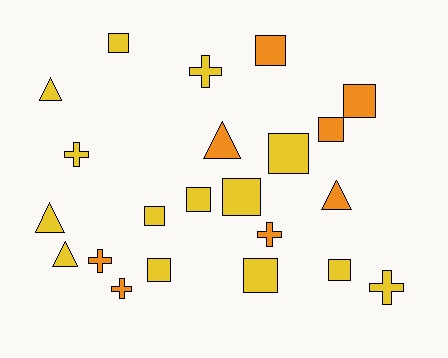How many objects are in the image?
There are 22 objects.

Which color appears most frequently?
Yellow, with 14 objects.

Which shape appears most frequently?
Square, with 11 objects.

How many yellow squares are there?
There are 8 yellow squares.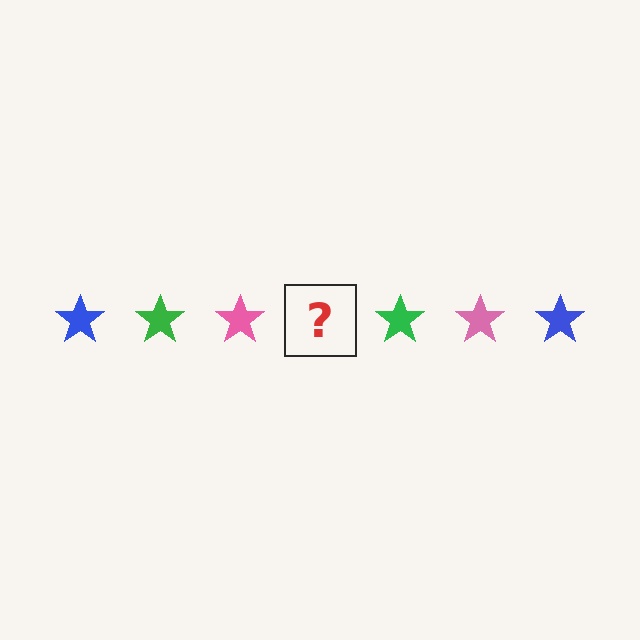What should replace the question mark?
The question mark should be replaced with a blue star.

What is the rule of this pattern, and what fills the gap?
The rule is that the pattern cycles through blue, green, pink stars. The gap should be filled with a blue star.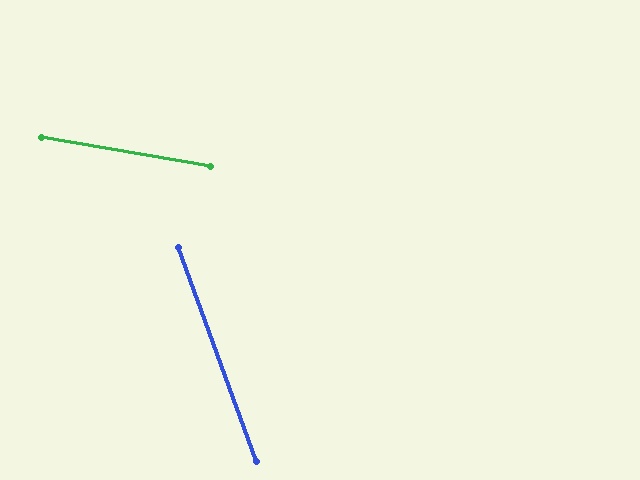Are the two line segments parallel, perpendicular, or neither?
Neither parallel nor perpendicular — they differ by about 60°.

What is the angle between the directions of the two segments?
Approximately 60 degrees.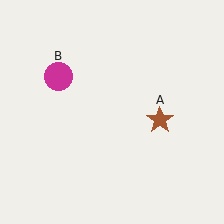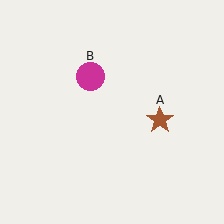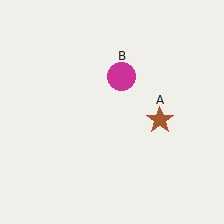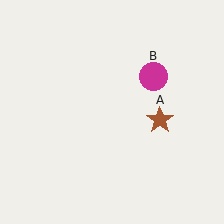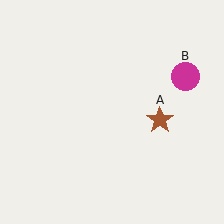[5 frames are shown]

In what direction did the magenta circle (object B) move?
The magenta circle (object B) moved right.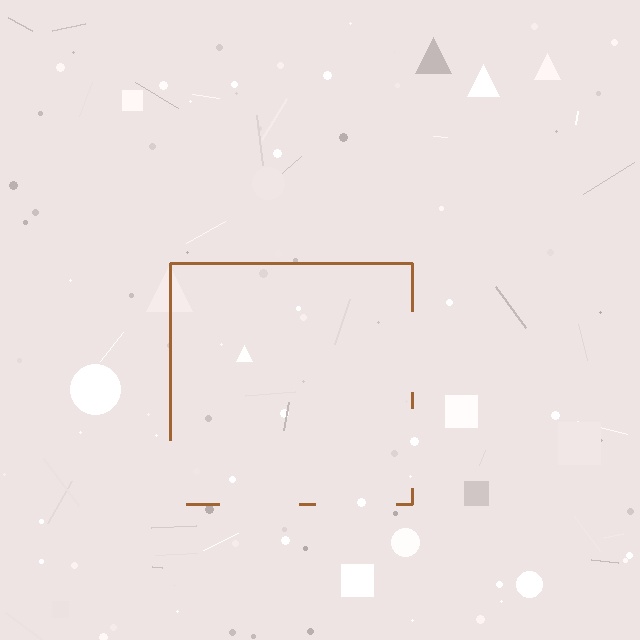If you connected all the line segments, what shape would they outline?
They would outline a square.